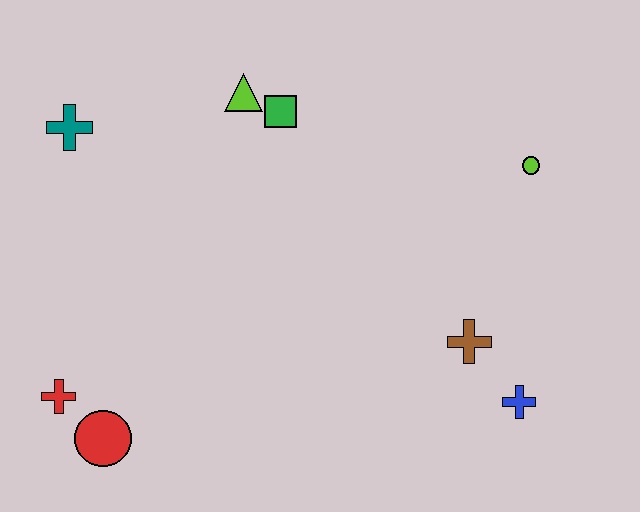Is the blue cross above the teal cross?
No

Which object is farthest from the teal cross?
The blue cross is farthest from the teal cross.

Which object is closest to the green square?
The lime triangle is closest to the green square.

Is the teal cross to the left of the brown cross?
Yes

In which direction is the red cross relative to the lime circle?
The red cross is to the left of the lime circle.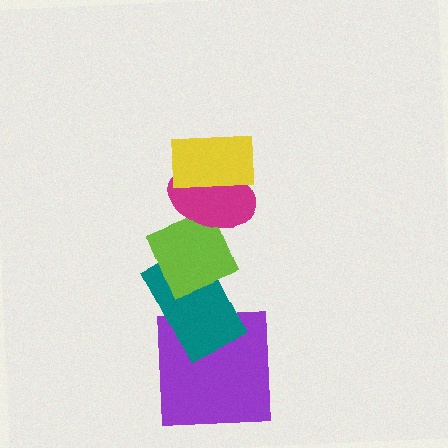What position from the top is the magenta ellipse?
The magenta ellipse is 2nd from the top.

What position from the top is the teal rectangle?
The teal rectangle is 4th from the top.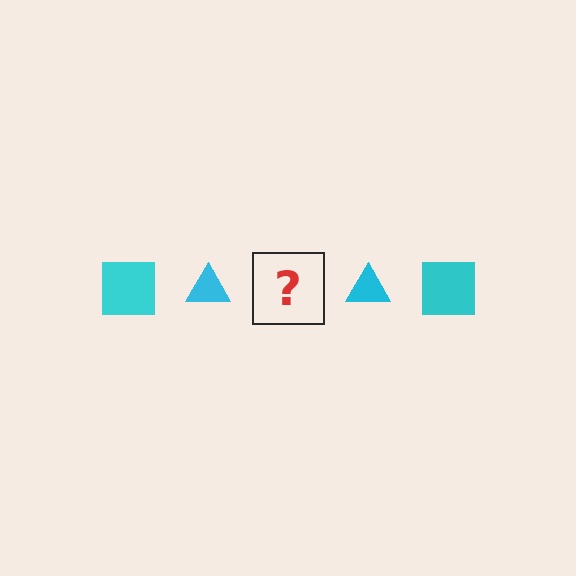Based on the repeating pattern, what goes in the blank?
The blank should be a cyan square.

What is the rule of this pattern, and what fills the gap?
The rule is that the pattern cycles through square, triangle shapes in cyan. The gap should be filled with a cyan square.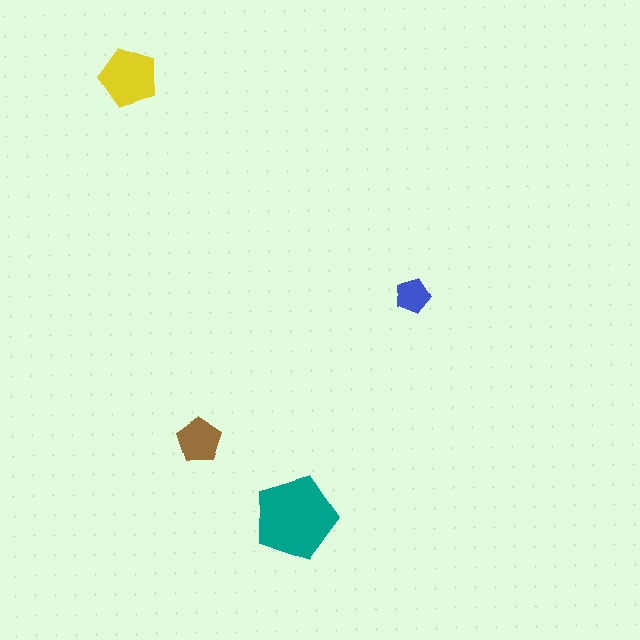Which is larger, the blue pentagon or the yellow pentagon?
The yellow one.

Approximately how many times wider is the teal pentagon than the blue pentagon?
About 2.5 times wider.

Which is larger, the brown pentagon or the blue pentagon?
The brown one.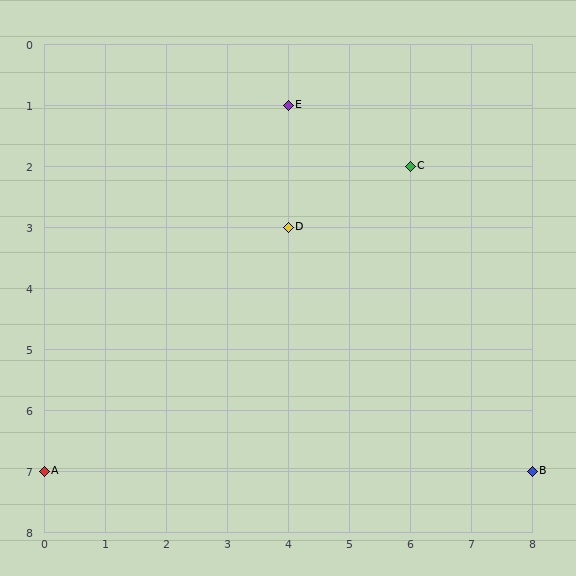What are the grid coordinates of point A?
Point A is at grid coordinates (0, 7).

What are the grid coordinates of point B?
Point B is at grid coordinates (8, 7).